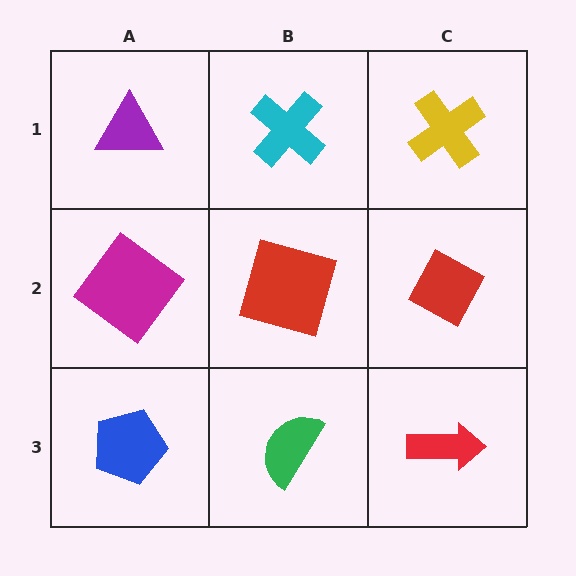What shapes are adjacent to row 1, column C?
A red diamond (row 2, column C), a cyan cross (row 1, column B).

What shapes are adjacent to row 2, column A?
A purple triangle (row 1, column A), a blue pentagon (row 3, column A), a red square (row 2, column B).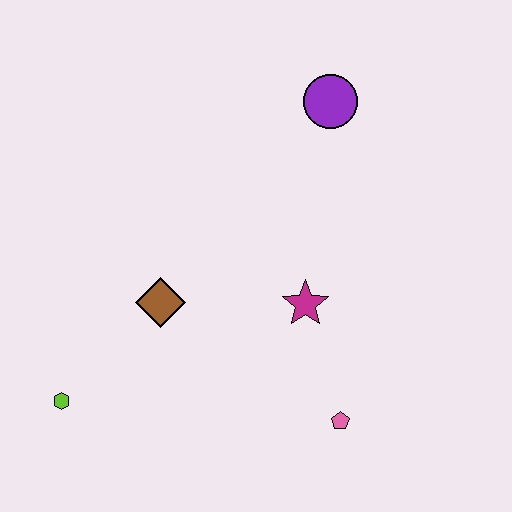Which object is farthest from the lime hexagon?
The purple circle is farthest from the lime hexagon.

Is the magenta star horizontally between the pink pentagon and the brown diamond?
Yes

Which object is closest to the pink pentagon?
The magenta star is closest to the pink pentagon.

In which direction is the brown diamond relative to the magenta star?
The brown diamond is to the left of the magenta star.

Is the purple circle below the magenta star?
No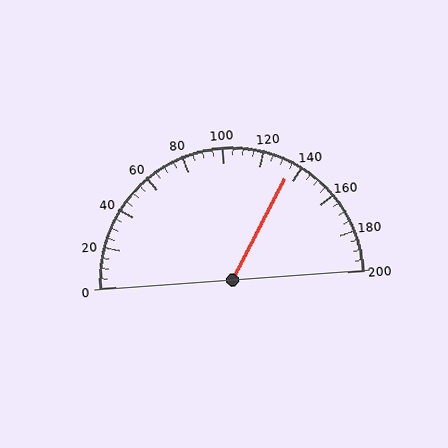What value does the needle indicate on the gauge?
The needle indicates approximately 135.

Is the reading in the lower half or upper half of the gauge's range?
The reading is in the upper half of the range (0 to 200).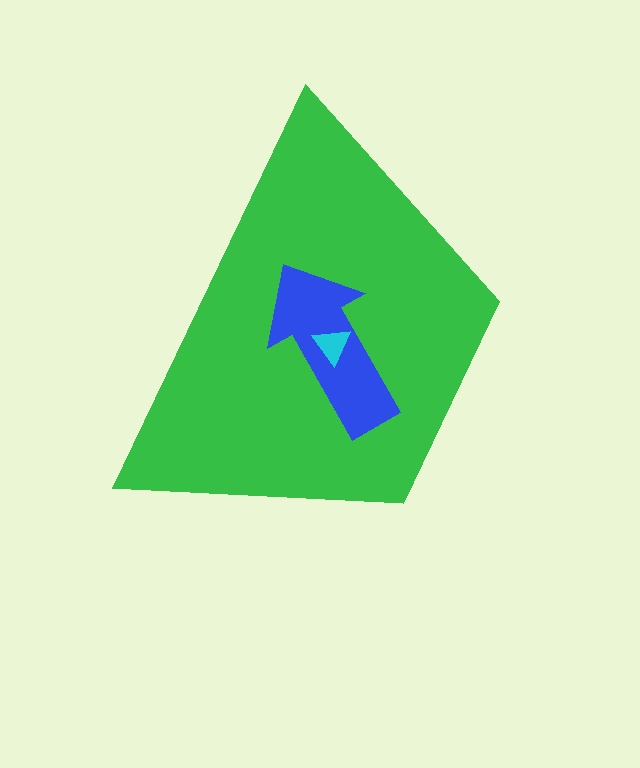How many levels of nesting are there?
3.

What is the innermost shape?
The cyan triangle.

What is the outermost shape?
The green trapezoid.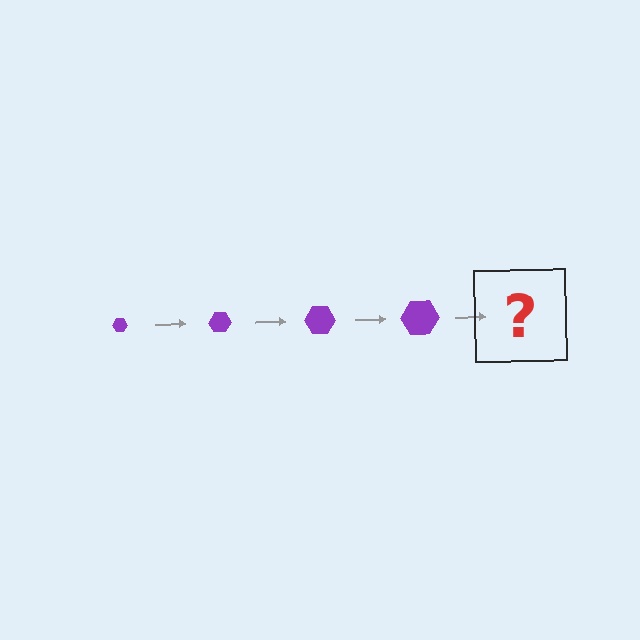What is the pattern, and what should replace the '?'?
The pattern is that the hexagon gets progressively larger each step. The '?' should be a purple hexagon, larger than the previous one.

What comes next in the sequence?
The next element should be a purple hexagon, larger than the previous one.